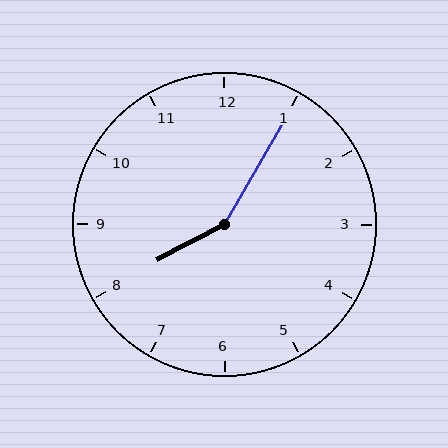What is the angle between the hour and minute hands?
Approximately 148 degrees.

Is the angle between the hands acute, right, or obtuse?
It is obtuse.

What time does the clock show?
8:05.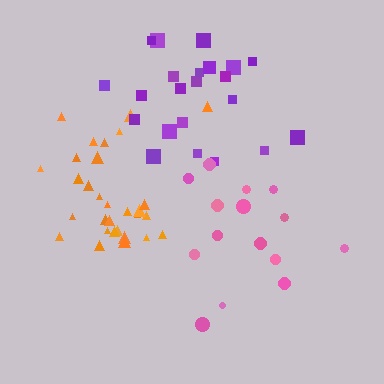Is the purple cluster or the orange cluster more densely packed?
Orange.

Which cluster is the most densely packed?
Orange.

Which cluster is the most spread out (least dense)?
Pink.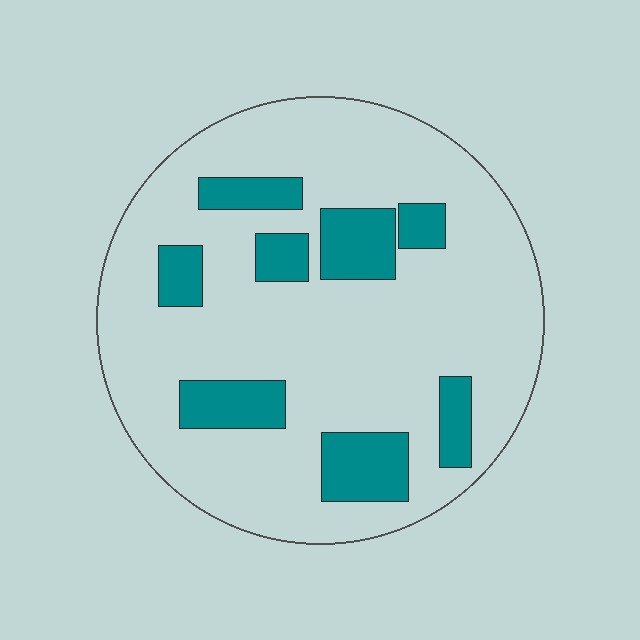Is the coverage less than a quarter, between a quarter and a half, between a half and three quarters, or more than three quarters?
Less than a quarter.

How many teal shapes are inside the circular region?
8.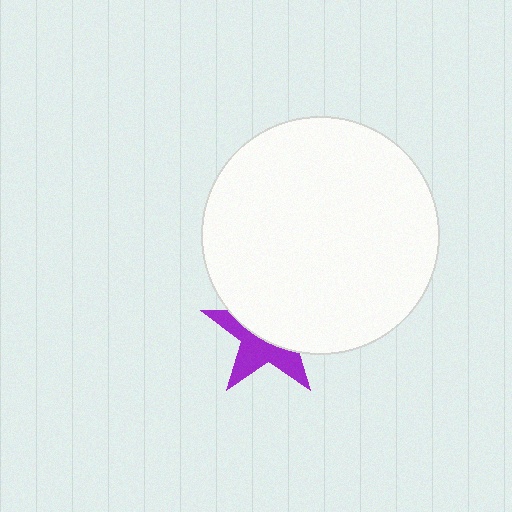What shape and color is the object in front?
The object in front is a white circle.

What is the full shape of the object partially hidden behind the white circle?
The partially hidden object is a purple star.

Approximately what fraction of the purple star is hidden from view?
Roughly 55% of the purple star is hidden behind the white circle.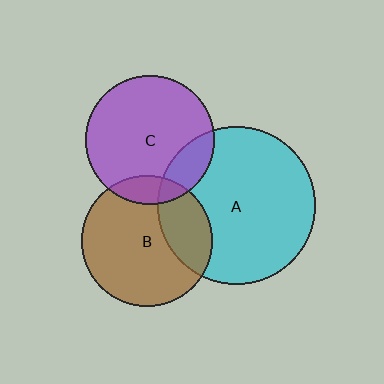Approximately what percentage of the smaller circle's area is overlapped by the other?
Approximately 15%.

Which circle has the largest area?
Circle A (cyan).